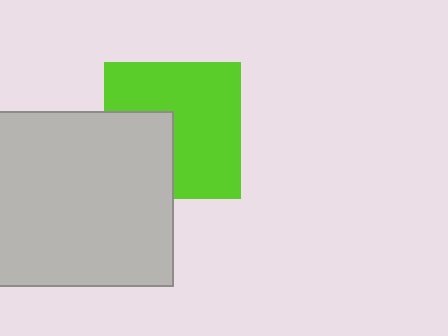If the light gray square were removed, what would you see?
You would see the complete lime square.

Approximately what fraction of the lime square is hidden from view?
Roughly 32% of the lime square is hidden behind the light gray square.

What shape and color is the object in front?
The object in front is a light gray square.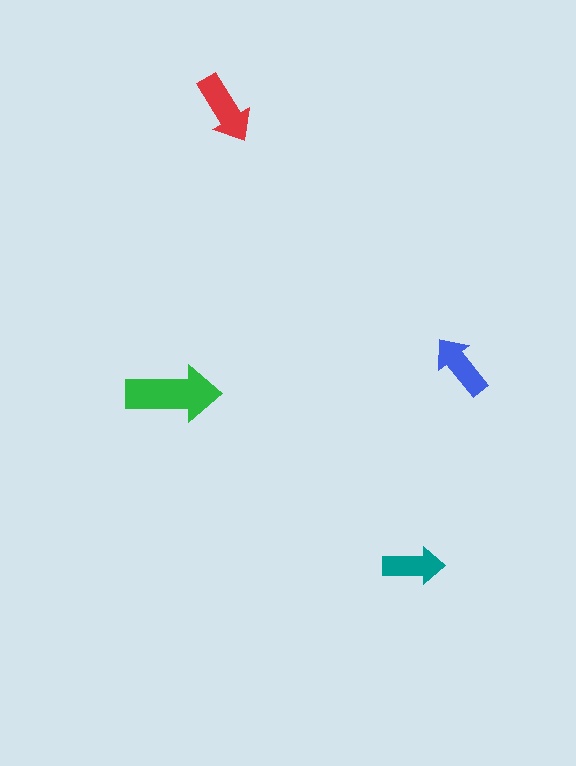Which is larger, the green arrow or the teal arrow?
The green one.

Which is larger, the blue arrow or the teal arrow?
The blue one.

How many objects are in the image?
There are 4 objects in the image.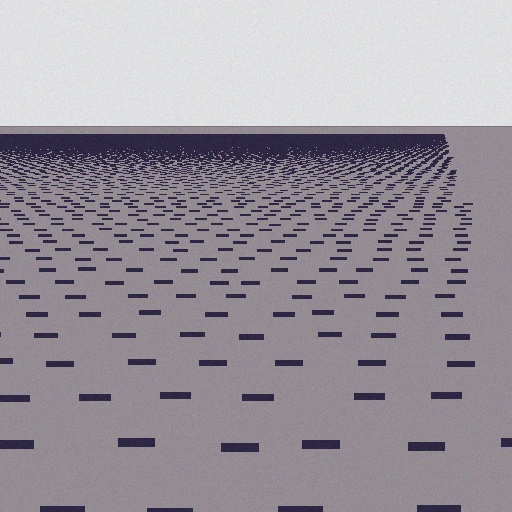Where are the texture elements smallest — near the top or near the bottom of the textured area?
Near the top.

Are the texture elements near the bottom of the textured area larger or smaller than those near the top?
Larger. Near the bottom, elements are closer to the viewer and appear at a bigger on-screen size.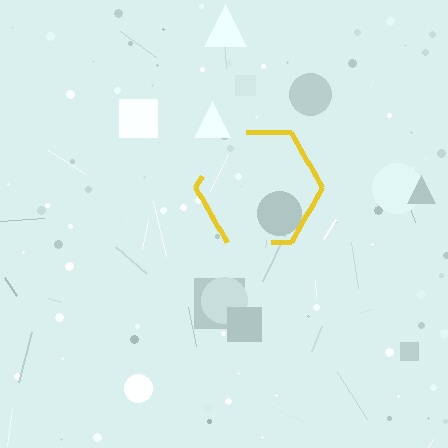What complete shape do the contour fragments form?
The contour fragments form a hexagon.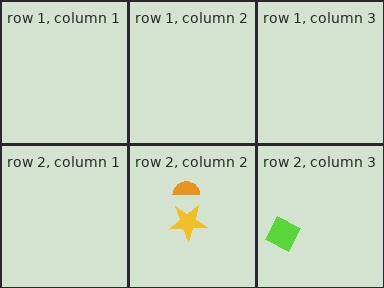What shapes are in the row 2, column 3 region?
The lime square.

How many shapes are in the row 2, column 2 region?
2.